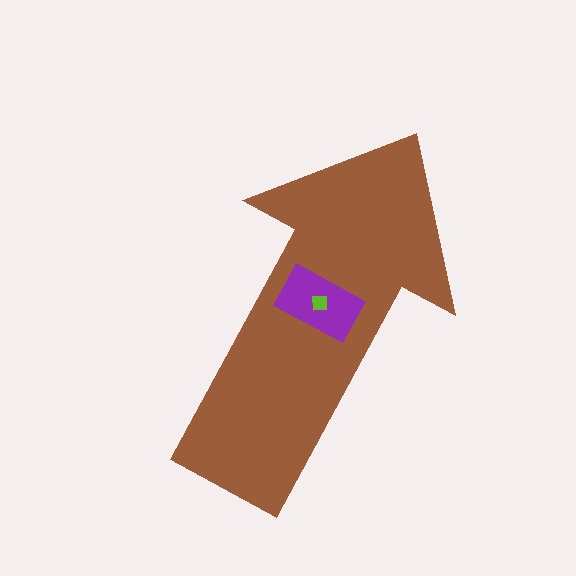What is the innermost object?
The lime square.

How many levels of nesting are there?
3.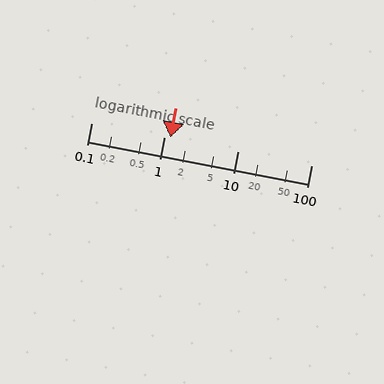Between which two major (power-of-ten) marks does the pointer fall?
The pointer is between 1 and 10.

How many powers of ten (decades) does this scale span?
The scale spans 3 decades, from 0.1 to 100.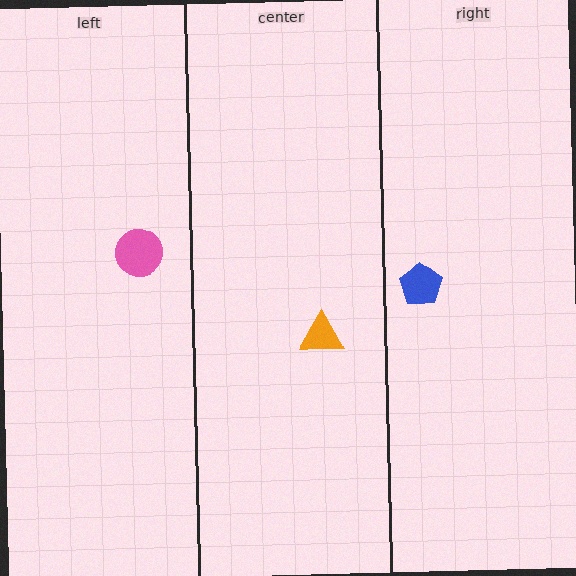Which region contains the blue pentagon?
The right region.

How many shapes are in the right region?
1.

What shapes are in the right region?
The blue pentagon.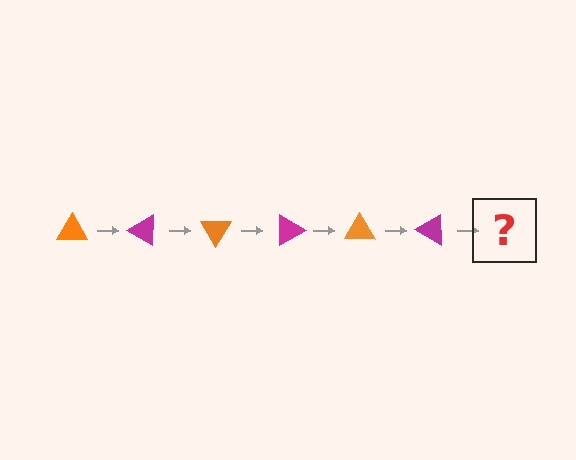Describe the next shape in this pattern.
It should be an orange triangle, rotated 180 degrees from the start.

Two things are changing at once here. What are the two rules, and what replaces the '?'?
The two rules are that it rotates 30 degrees each step and the color cycles through orange and magenta. The '?' should be an orange triangle, rotated 180 degrees from the start.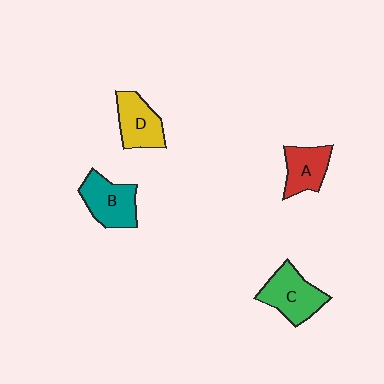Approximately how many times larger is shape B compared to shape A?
Approximately 1.2 times.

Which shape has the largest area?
Shape C (green).